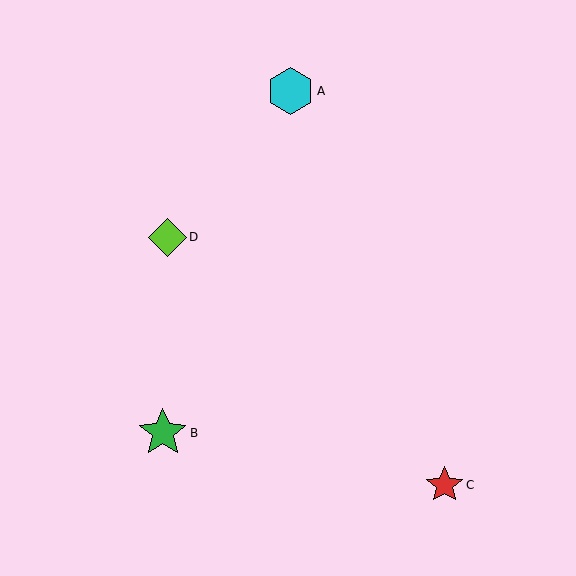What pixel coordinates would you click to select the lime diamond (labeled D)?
Click at (168, 237) to select the lime diamond D.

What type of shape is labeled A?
Shape A is a cyan hexagon.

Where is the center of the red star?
The center of the red star is at (444, 485).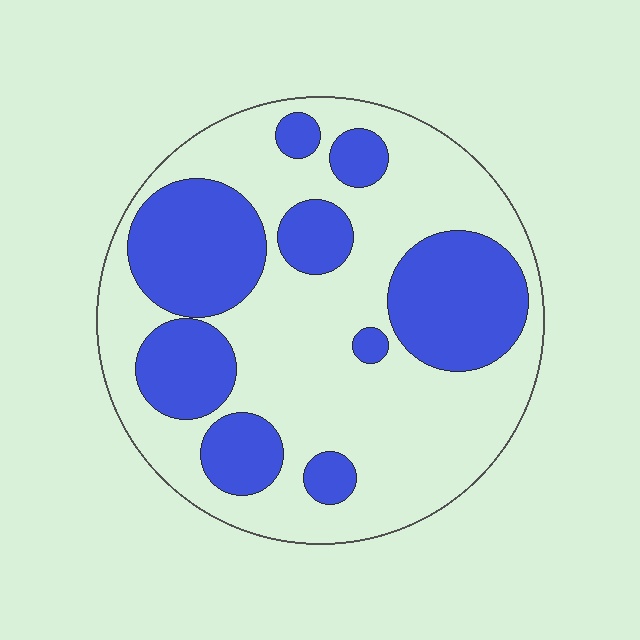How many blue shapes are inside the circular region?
9.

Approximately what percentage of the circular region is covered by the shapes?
Approximately 35%.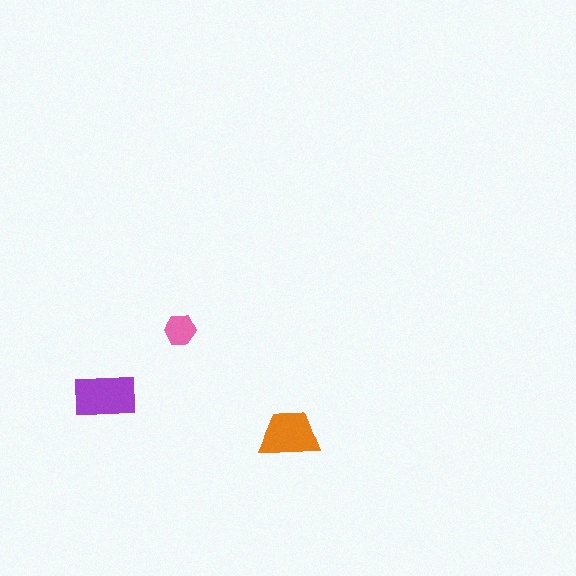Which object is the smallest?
The pink hexagon.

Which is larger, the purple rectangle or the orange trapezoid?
The purple rectangle.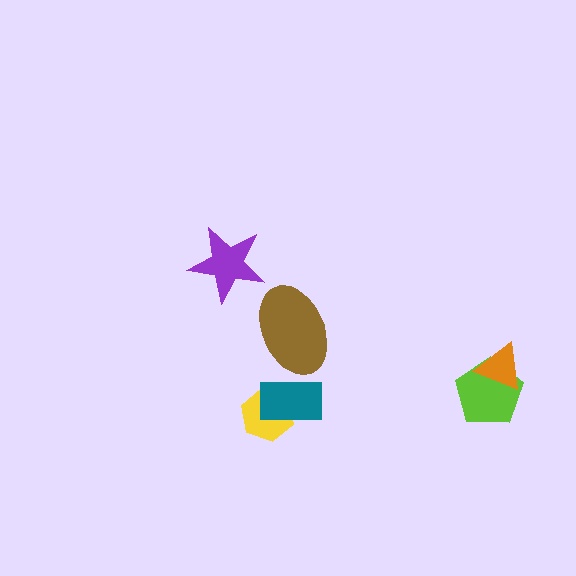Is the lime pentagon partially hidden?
Yes, it is partially covered by another shape.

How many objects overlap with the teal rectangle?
1 object overlaps with the teal rectangle.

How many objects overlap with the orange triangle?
1 object overlaps with the orange triangle.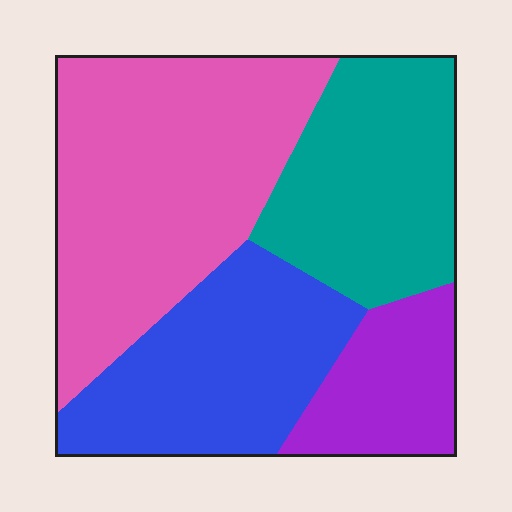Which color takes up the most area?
Pink, at roughly 40%.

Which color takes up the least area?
Purple, at roughly 15%.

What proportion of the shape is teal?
Teal covers around 25% of the shape.